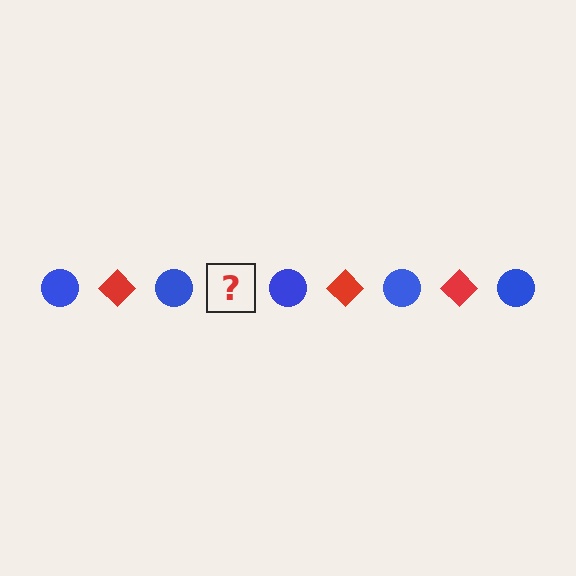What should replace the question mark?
The question mark should be replaced with a red diamond.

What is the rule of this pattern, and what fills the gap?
The rule is that the pattern alternates between blue circle and red diamond. The gap should be filled with a red diamond.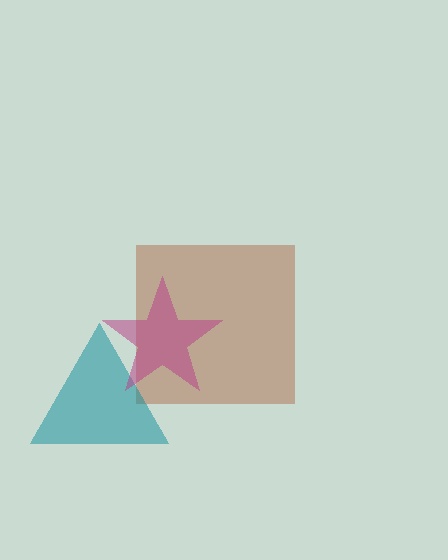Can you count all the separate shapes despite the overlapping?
Yes, there are 3 separate shapes.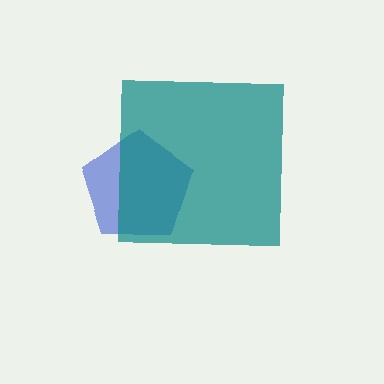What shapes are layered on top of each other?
The layered shapes are: a blue pentagon, a teal square.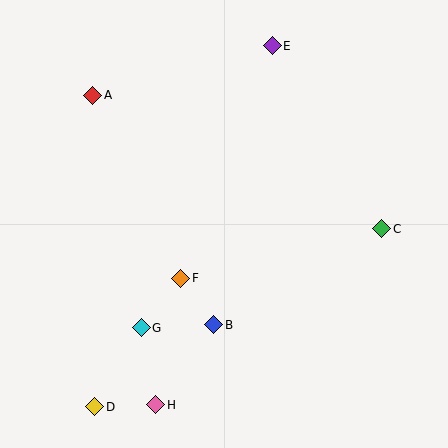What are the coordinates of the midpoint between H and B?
The midpoint between H and B is at (185, 365).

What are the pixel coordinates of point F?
Point F is at (181, 278).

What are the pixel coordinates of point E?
Point E is at (272, 46).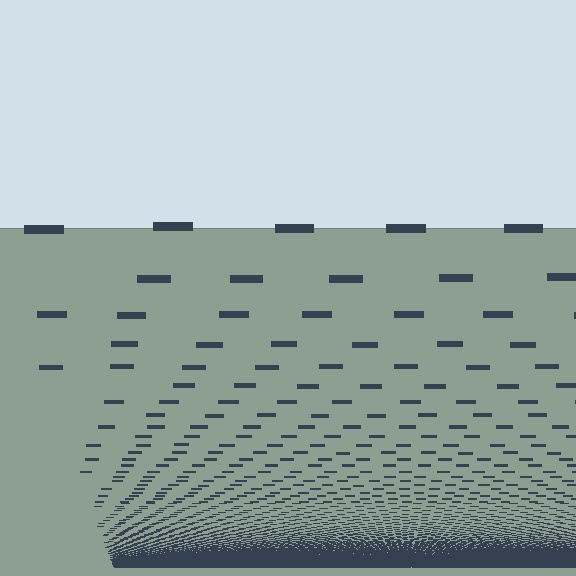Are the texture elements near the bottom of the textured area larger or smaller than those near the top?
Smaller. The gradient is inverted — elements near the bottom are smaller and denser.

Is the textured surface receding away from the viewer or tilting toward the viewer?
The surface appears to tilt toward the viewer. Texture elements get larger and sparser toward the top.